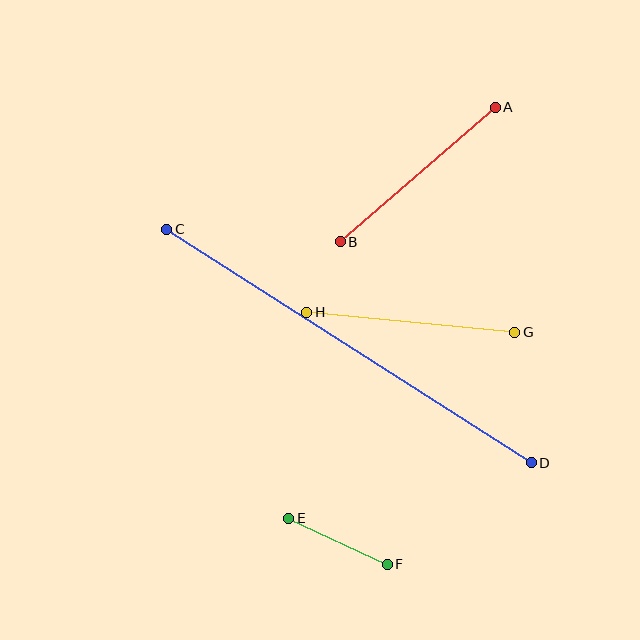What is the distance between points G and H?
The distance is approximately 209 pixels.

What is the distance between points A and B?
The distance is approximately 205 pixels.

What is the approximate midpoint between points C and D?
The midpoint is at approximately (349, 346) pixels.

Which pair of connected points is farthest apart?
Points C and D are farthest apart.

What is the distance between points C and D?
The distance is approximately 433 pixels.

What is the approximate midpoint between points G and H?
The midpoint is at approximately (411, 322) pixels.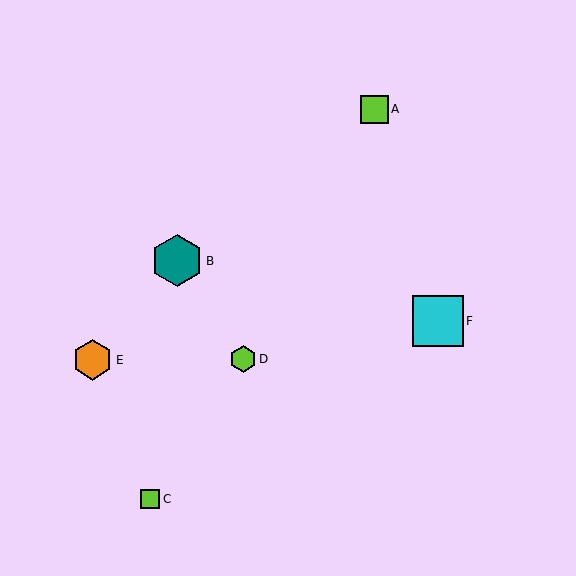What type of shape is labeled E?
Shape E is an orange hexagon.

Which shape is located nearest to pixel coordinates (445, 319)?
The cyan square (labeled F) at (438, 321) is nearest to that location.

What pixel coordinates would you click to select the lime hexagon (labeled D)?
Click at (243, 359) to select the lime hexagon D.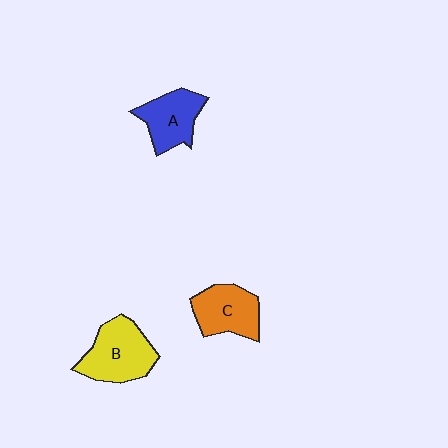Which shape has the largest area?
Shape B (yellow).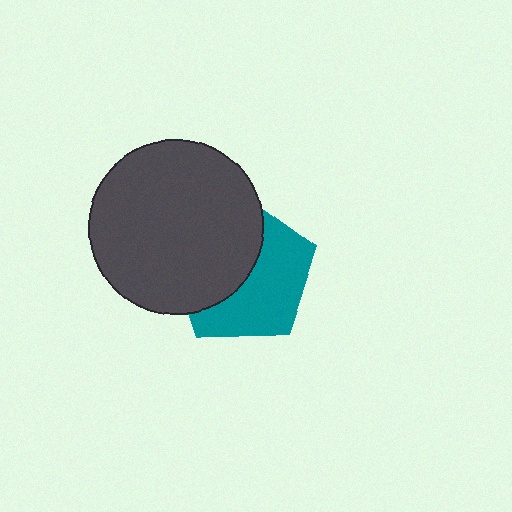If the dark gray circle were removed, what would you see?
You would see the complete teal pentagon.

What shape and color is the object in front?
The object in front is a dark gray circle.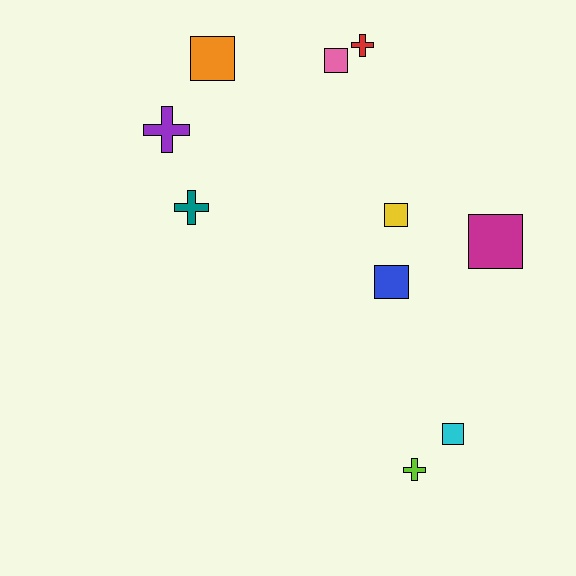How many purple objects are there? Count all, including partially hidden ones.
There is 1 purple object.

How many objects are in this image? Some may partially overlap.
There are 10 objects.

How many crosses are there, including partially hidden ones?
There are 4 crosses.